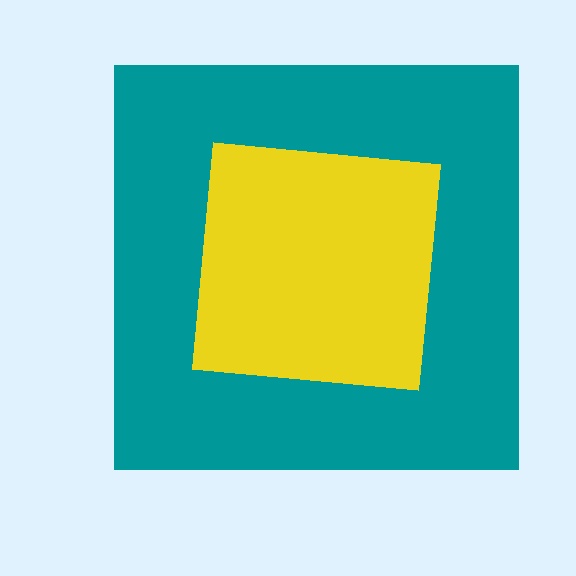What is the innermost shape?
The yellow square.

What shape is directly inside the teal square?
The yellow square.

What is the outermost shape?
The teal square.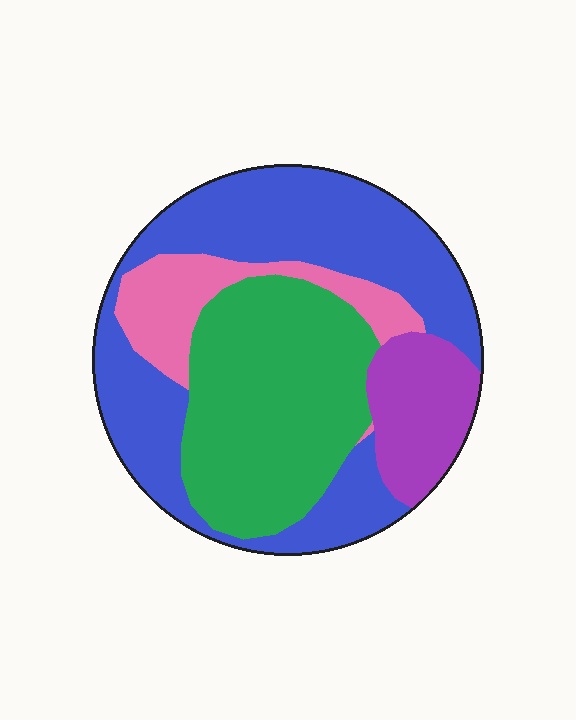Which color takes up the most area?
Blue, at roughly 45%.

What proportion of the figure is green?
Green takes up about one third (1/3) of the figure.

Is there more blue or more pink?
Blue.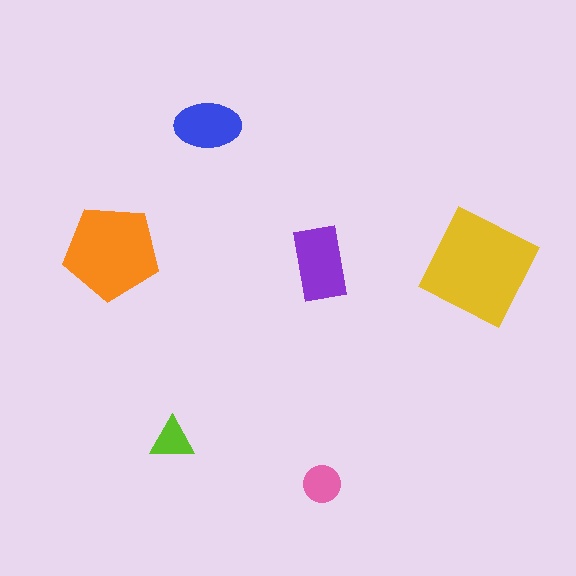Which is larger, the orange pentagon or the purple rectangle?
The orange pentagon.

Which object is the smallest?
The lime triangle.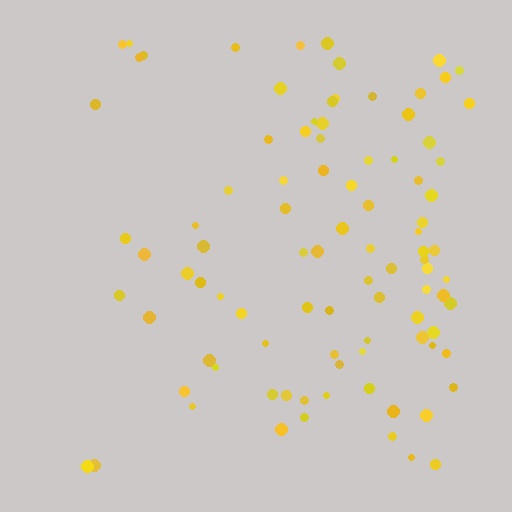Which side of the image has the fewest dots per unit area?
The left.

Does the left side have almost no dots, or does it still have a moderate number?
Still a moderate number, just noticeably fewer than the right.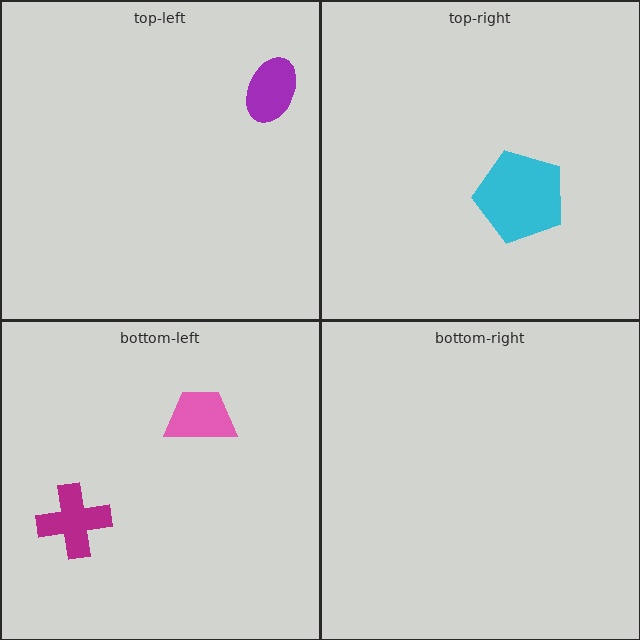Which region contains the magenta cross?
The bottom-left region.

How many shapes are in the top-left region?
1.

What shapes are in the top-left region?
The purple ellipse.